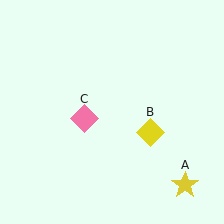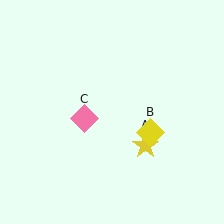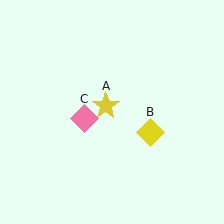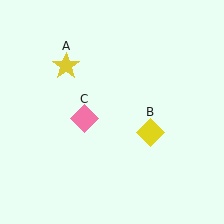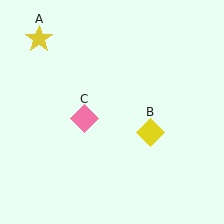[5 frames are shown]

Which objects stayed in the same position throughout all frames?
Yellow diamond (object B) and pink diamond (object C) remained stationary.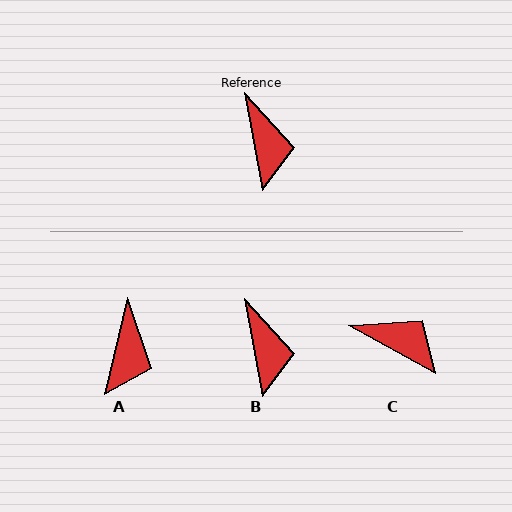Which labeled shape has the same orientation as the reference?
B.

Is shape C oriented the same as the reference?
No, it is off by about 50 degrees.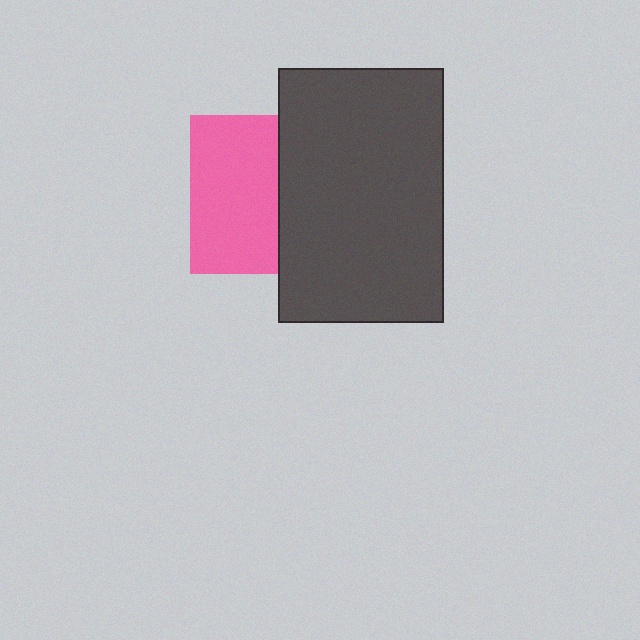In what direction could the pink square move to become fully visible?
The pink square could move left. That would shift it out from behind the dark gray rectangle entirely.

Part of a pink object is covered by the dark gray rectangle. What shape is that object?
It is a square.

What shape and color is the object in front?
The object in front is a dark gray rectangle.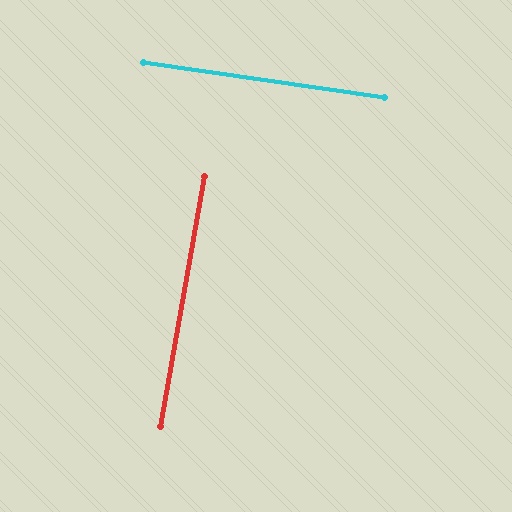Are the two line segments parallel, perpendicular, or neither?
Perpendicular — they meet at approximately 88°.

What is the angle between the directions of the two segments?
Approximately 88 degrees.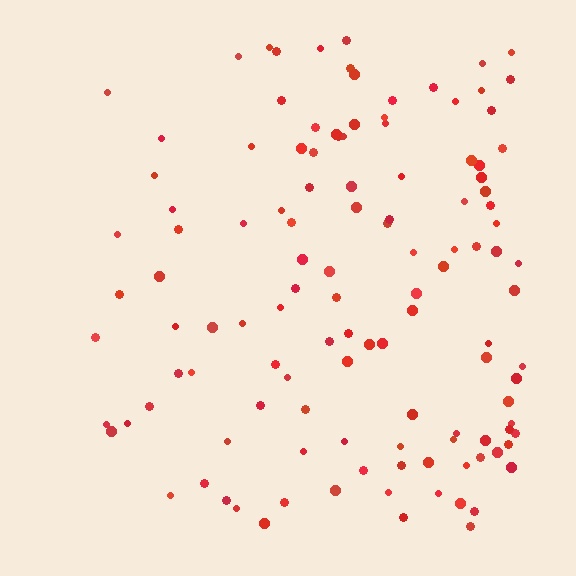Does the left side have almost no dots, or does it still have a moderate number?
Still a moderate number, just noticeably fewer than the right.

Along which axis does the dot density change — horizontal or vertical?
Horizontal.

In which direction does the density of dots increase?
From left to right, with the right side densest.